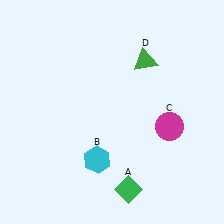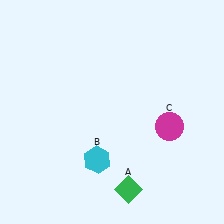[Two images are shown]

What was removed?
The green triangle (D) was removed in Image 2.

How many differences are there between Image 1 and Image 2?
There is 1 difference between the two images.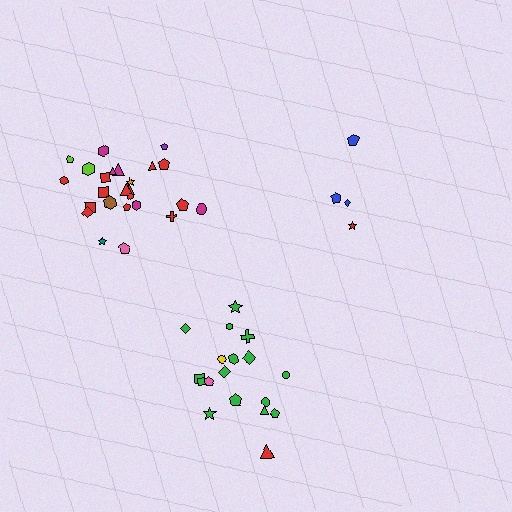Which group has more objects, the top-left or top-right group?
The top-left group.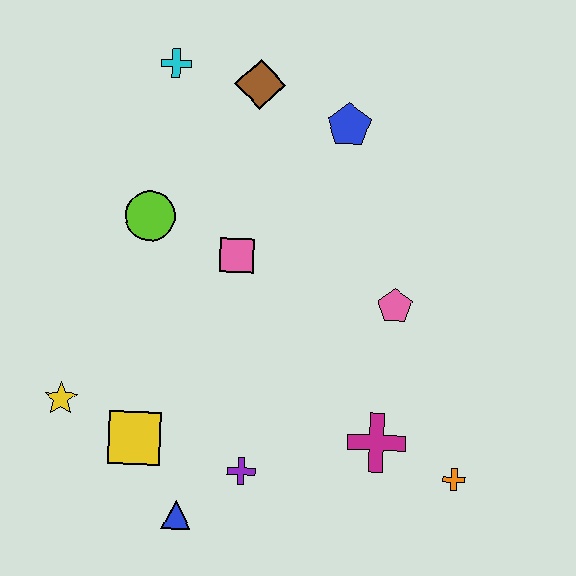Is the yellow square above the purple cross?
Yes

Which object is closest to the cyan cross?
The brown diamond is closest to the cyan cross.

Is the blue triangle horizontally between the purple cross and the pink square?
No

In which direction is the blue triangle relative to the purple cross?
The blue triangle is to the left of the purple cross.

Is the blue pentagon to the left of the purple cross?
No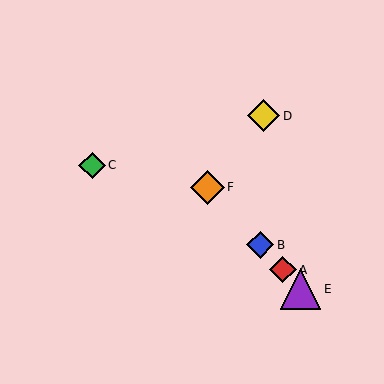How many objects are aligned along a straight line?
4 objects (A, B, E, F) are aligned along a straight line.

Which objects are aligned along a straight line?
Objects A, B, E, F are aligned along a straight line.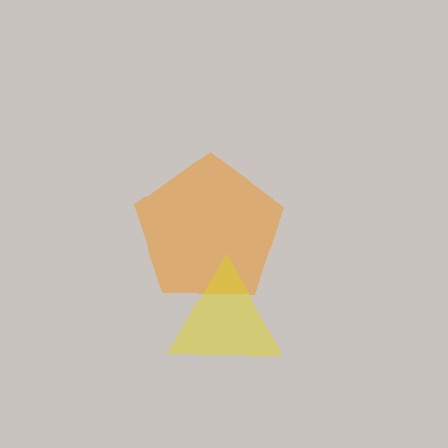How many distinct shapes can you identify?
There are 2 distinct shapes: an orange pentagon, a yellow triangle.